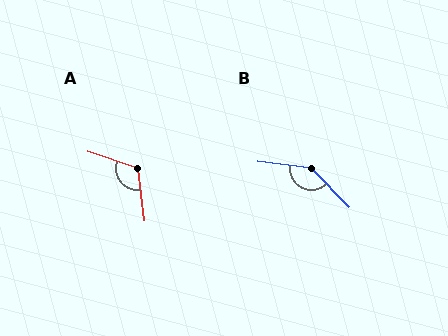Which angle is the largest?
B, at approximately 141 degrees.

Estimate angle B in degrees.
Approximately 141 degrees.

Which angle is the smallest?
A, at approximately 115 degrees.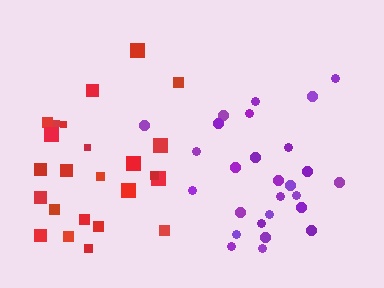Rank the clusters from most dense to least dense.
purple, red.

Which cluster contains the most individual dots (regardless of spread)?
Purple (27).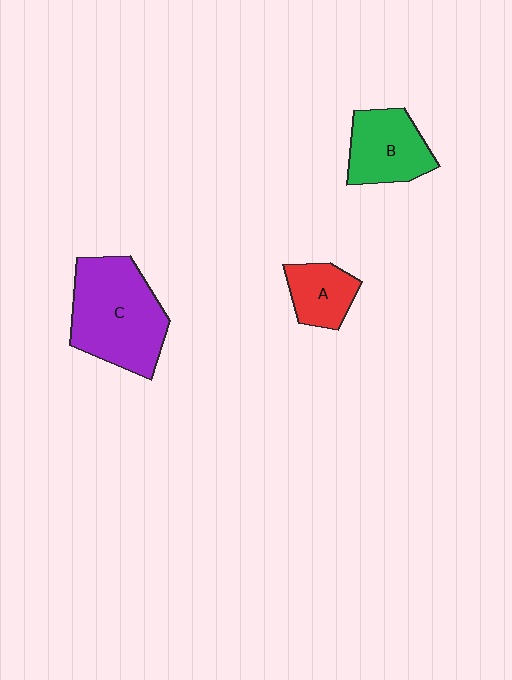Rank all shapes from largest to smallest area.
From largest to smallest: C (purple), B (green), A (red).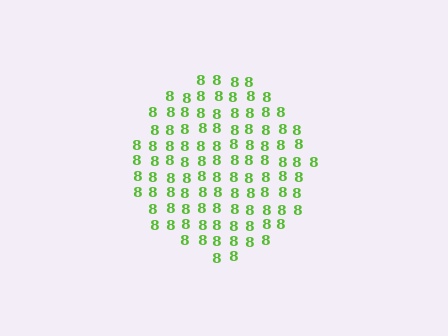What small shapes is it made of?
It is made of small digit 8's.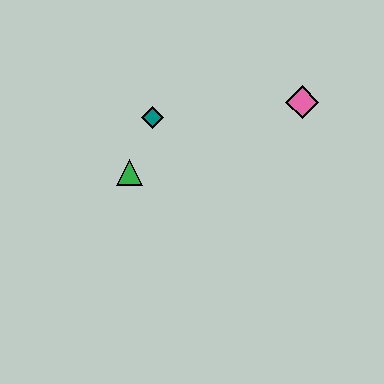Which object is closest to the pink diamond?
The teal diamond is closest to the pink diamond.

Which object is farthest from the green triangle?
The pink diamond is farthest from the green triangle.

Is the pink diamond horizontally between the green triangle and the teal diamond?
No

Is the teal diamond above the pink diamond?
No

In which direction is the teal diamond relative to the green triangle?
The teal diamond is above the green triangle.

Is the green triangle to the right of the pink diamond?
No